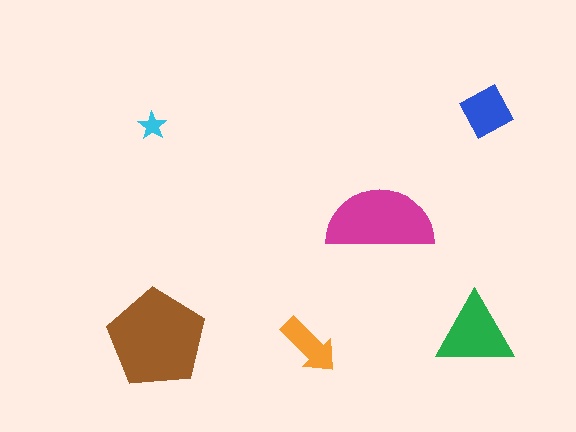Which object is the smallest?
The cyan star.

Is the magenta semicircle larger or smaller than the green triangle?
Larger.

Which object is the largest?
The brown pentagon.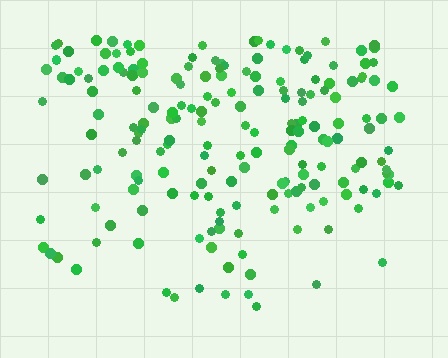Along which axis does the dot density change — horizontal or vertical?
Vertical.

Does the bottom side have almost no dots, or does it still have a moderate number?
Still a moderate number, just noticeably fewer than the top.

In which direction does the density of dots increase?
From bottom to top, with the top side densest.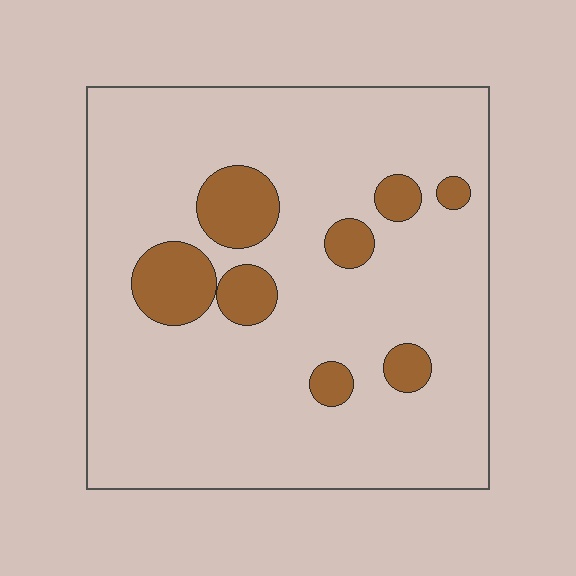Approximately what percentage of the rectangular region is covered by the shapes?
Approximately 15%.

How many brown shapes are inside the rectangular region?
8.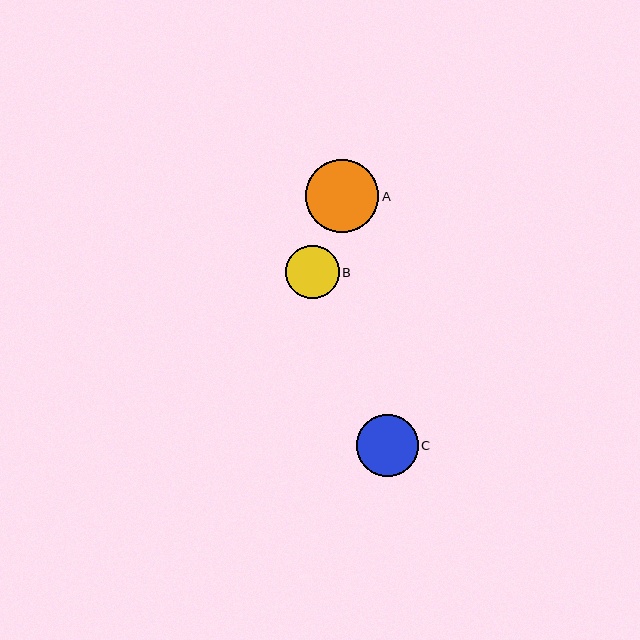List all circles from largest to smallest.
From largest to smallest: A, C, B.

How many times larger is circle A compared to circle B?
Circle A is approximately 1.4 times the size of circle B.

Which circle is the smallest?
Circle B is the smallest with a size of approximately 53 pixels.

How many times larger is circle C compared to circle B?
Circle C is approximately 1.2 times the size of circle B.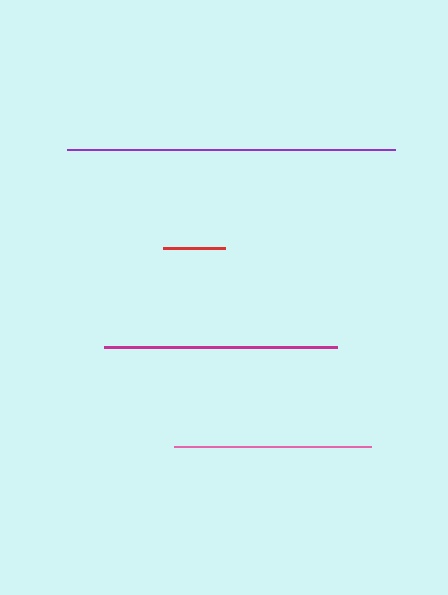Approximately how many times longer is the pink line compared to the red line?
The pink line is approximately 3.2 times the length of the red line.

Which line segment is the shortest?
The red line is the shortest at approximately 61 pixels.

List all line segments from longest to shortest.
From longest to shortest: purple, magenta, pink, red.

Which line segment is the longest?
The purple line is the longest at approximately 329 pixels.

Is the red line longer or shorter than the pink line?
The pink line is longer than the red line.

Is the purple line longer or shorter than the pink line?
The purple line is longer than the pink line.